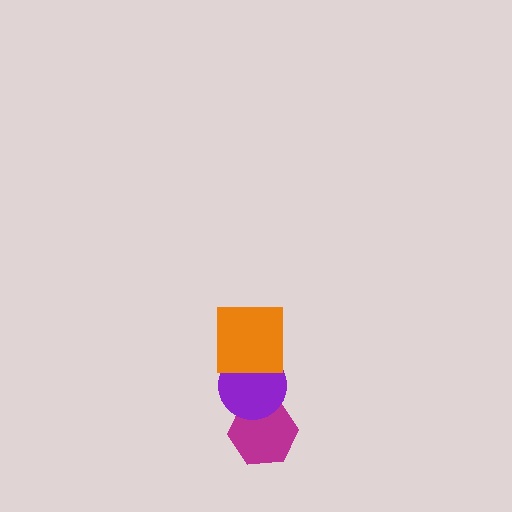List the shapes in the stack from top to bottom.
From top to bottom: the orange square, the purple circle, the magenta hexagon.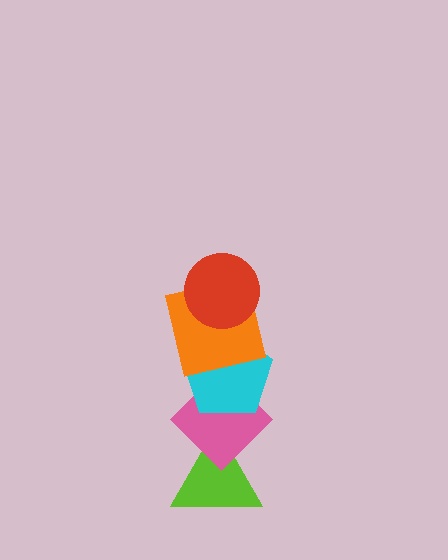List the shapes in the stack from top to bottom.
From top to bottom: the red circle, the orange square, the cyan pentagon, the pink diamond, the lime triangle.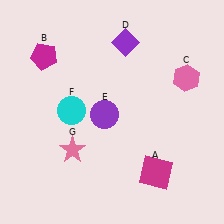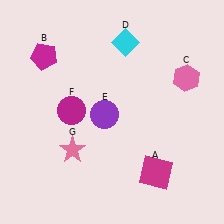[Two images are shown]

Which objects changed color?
D changed from purple to cyan. F changed from cyan to magenta.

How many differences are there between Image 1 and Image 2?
There are 2 differences between the two images.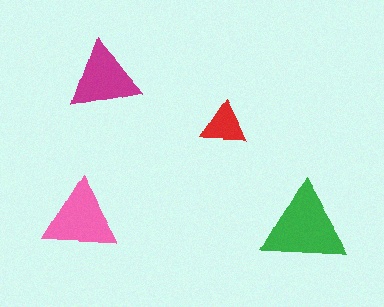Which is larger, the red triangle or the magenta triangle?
The magenta one.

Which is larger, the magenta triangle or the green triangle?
The green one.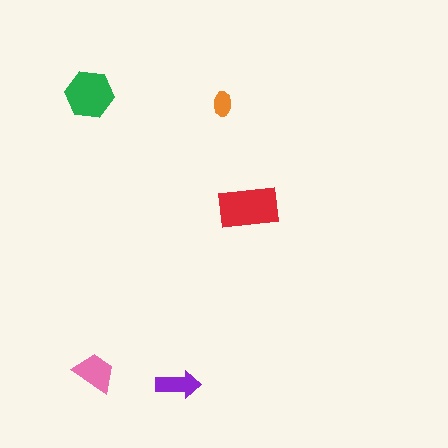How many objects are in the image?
There are 5 objects in the image.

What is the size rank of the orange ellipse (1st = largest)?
5th.